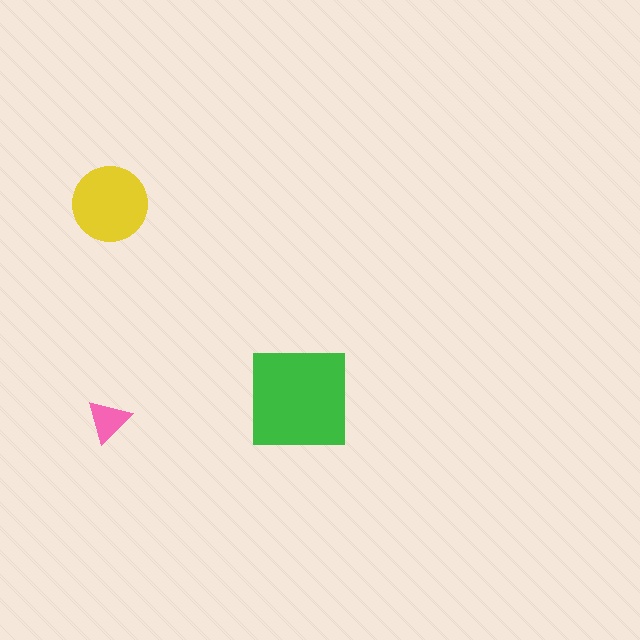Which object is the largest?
The green square.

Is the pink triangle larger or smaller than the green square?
Smaller.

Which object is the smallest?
The pink triangle.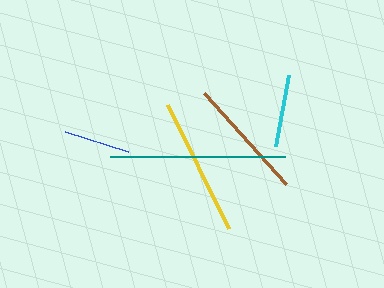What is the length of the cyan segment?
The cyan segment is approximately 73 pixels long.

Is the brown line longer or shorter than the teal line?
The teal line is longer than the brown line.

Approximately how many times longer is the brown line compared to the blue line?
The brown line is approximately 1.9 times the length of the blue line.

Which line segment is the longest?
The teal line is the longest at approximately 175 pixels.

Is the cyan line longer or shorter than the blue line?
The cyan line is longer than the blue line.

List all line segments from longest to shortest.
From longest to shortest: teal, yellow, brown, cyan, blue.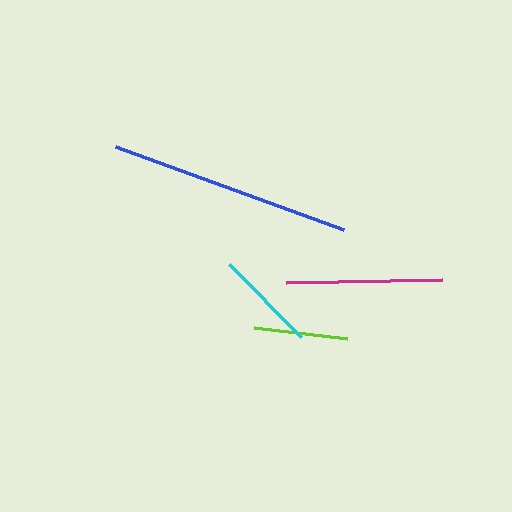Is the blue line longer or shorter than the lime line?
The blue line is longer than the lime line.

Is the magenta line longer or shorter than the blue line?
The blue line is longer than the magenta line.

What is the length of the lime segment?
The lime segment is approximately 93 pixels long.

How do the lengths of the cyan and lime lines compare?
The cyan and lime lines are approximately the same length.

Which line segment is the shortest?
The lime line is the shortest at approximately 93 pixels.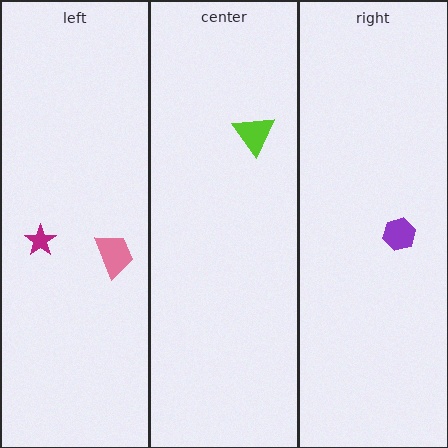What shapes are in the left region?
The magenta star, the pink trapezoid.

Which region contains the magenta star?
The left region.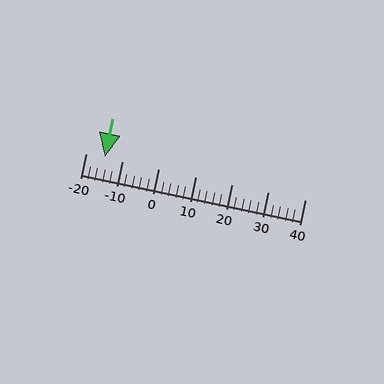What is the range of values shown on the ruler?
The ruler shows values from -20 to 40.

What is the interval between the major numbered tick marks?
The major tick marks are spaced 10 units apart.